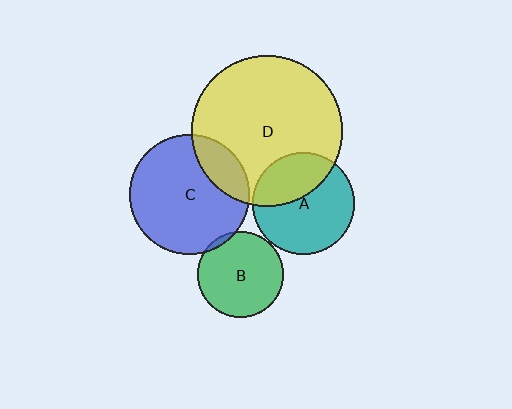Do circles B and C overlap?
Yes.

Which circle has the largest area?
Circle D (yellow).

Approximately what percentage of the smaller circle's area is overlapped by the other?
Approximately 5%.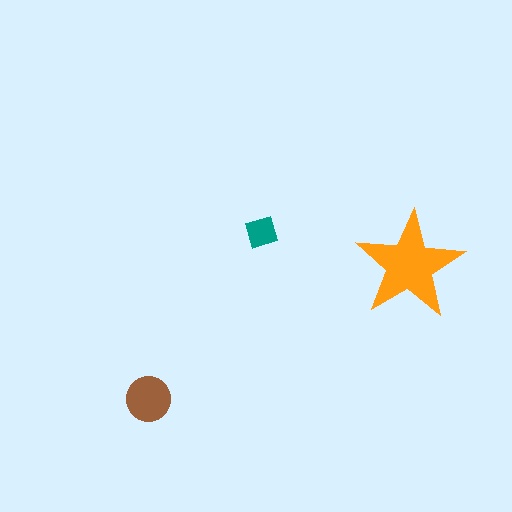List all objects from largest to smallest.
The orange star, the brown circle, the teal diamond.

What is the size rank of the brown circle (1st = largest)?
2nd.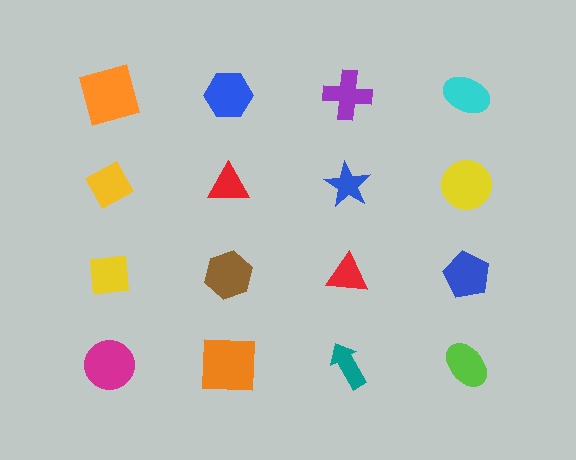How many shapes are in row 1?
4 shapes.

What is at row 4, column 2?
An orange square.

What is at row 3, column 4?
A blue pentagon.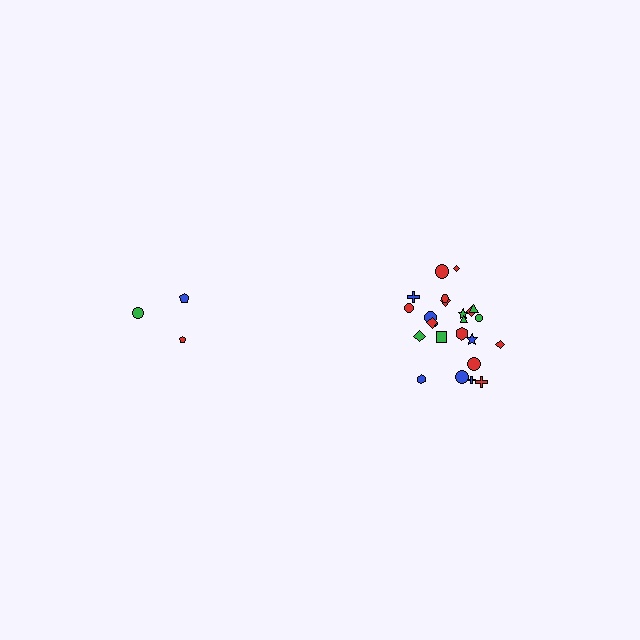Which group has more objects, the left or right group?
The right group.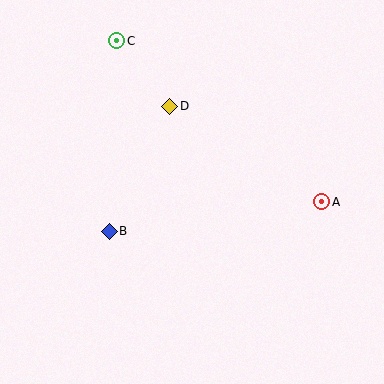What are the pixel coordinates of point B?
Point B is at (109, 231).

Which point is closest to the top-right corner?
Point A is closest to the top-right corner.